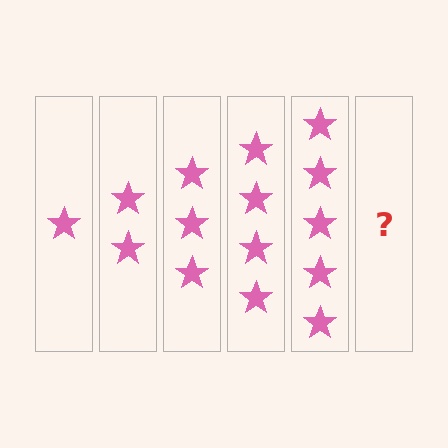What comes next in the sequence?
The next element should be 6 stars.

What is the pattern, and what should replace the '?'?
The pattern is that each step adds one more star. The '?' should be 6 stars.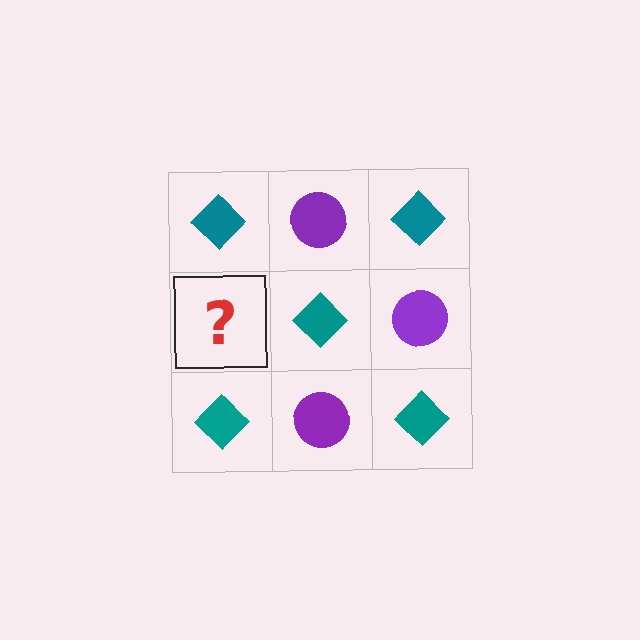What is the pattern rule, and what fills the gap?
The rule is that it alternates teal diamond and purple circle in a checkerboard pattern. The gap should be filled with a purple circle.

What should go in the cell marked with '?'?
The missing cell should contain a purple circle.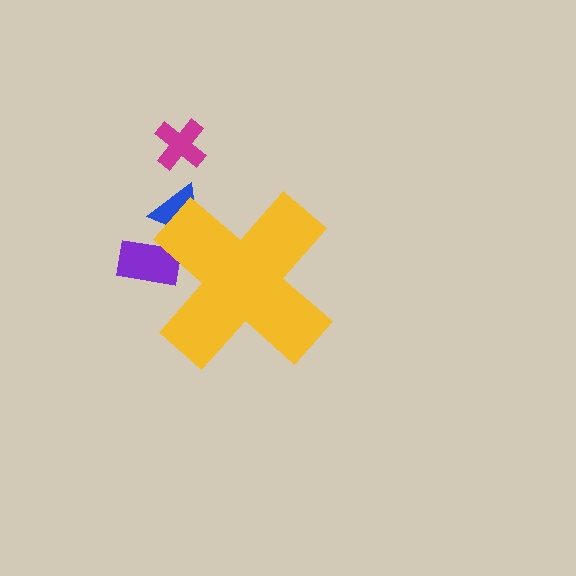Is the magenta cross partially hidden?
No, the magenta cross is fully visible.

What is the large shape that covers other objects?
A yellow cross.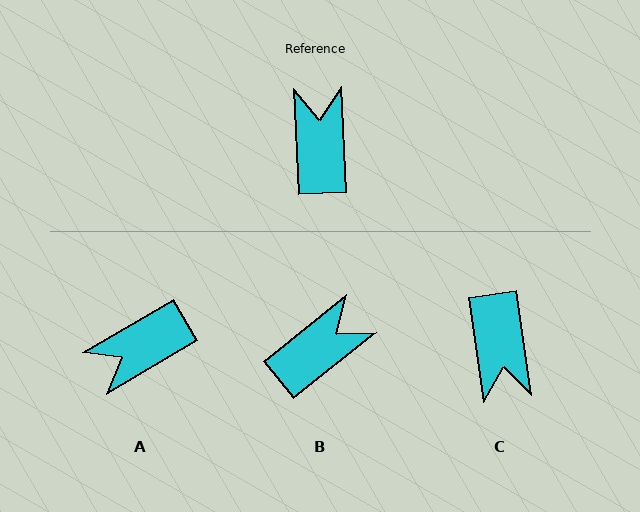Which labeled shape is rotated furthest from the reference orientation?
C, about 174 degrees away.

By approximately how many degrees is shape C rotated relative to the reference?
Approximately 174 degrees clockwise.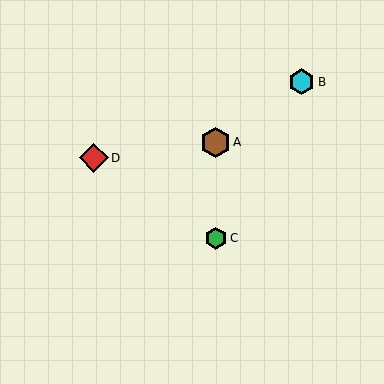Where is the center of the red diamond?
The center of the red diamond is at (94, 158).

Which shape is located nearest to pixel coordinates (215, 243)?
The green hexagon (labeled C) at (216, 238) is nearest to that location.